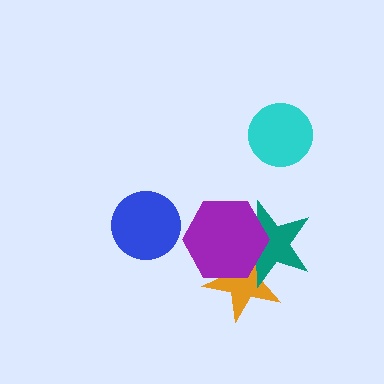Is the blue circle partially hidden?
No, no other shape covers it.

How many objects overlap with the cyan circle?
0 objects overlap with the cyan circle.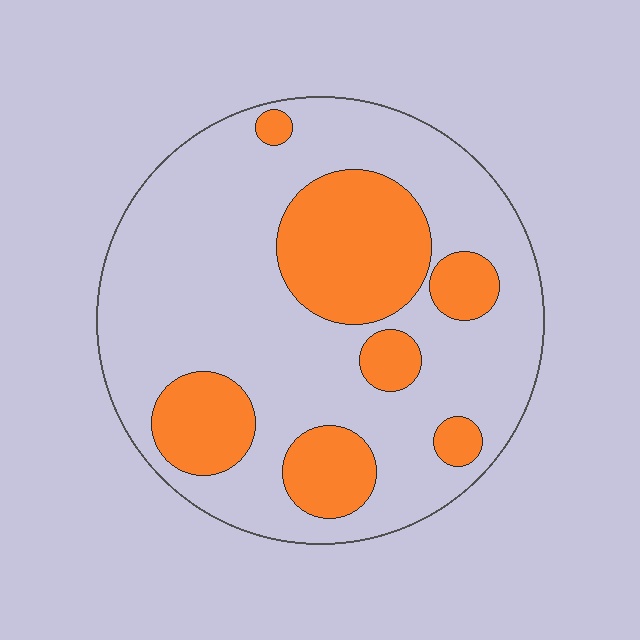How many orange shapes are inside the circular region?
7.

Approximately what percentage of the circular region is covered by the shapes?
Approximately 30%.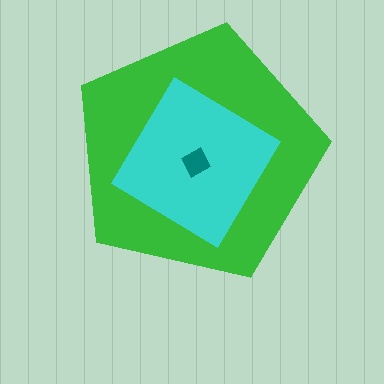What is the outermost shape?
The green pentagon.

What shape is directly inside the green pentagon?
The cyan diamond.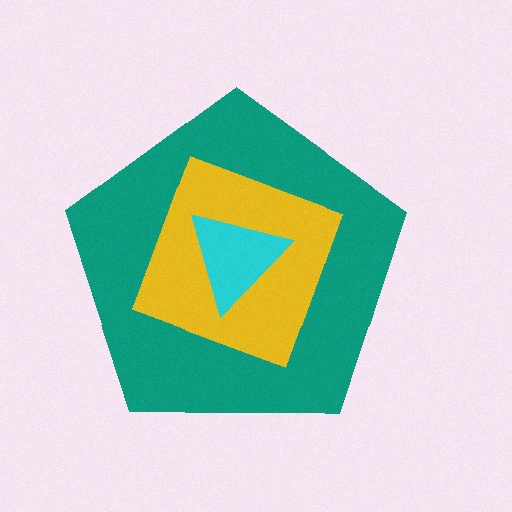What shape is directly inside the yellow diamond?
The cyan triangle.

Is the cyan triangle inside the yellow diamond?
Yes.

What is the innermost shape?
The cyan triangle.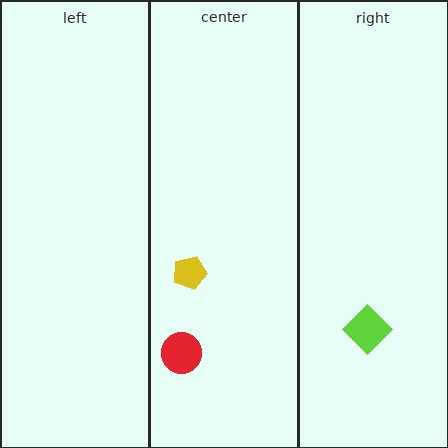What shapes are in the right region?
The lime diamond.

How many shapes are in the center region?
2.